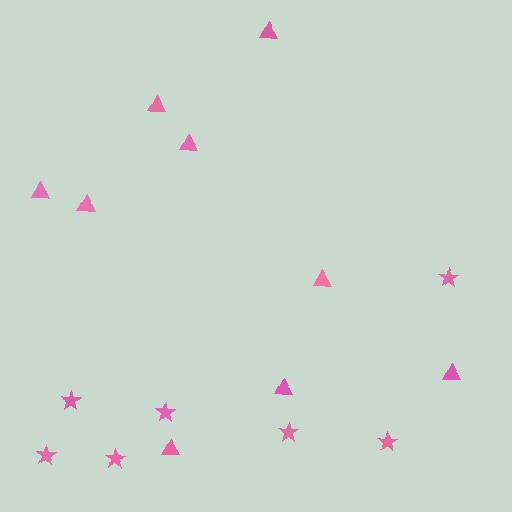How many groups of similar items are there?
There are 2 groups: one group of triangles (9) and one group of stars (7).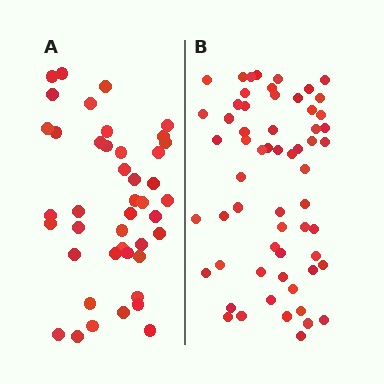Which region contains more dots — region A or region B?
Region B (the right region) has more dots.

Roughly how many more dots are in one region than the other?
Region B has approximately 15 more dots than region A.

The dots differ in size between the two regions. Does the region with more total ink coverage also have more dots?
No. Region A has more total ink coverage because its dots are larger, but region B actually contains more individual dots. Total area can be misleading — the number of items is what matters here.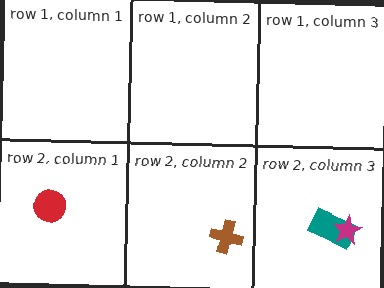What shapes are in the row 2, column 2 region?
The brown cross.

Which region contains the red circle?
The row 2, column 1 region.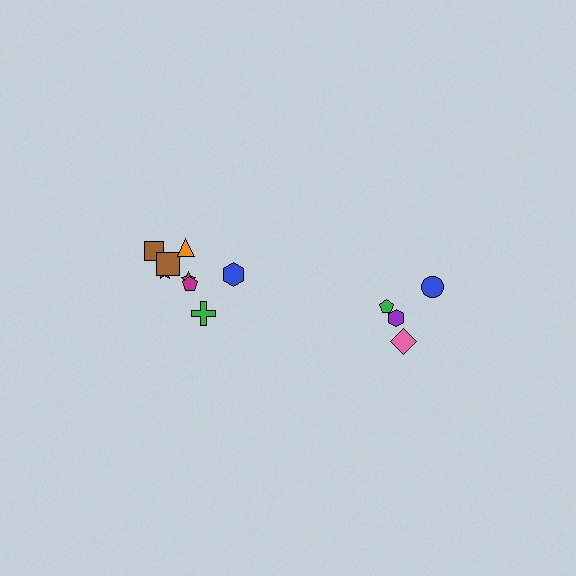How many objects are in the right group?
There are 4 objects.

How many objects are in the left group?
There are 8 objects.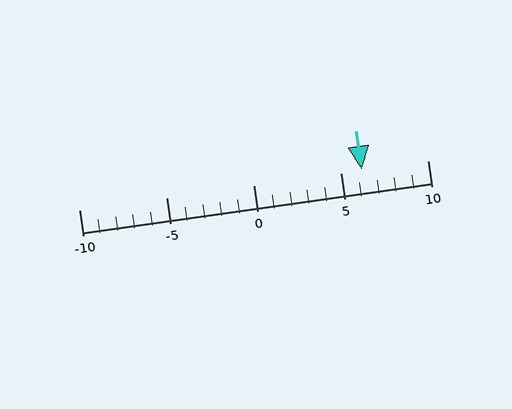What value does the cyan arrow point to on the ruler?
The cyan arrow points to approximately 6.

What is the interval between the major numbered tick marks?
The major tick marks are spaced 5 units apart.